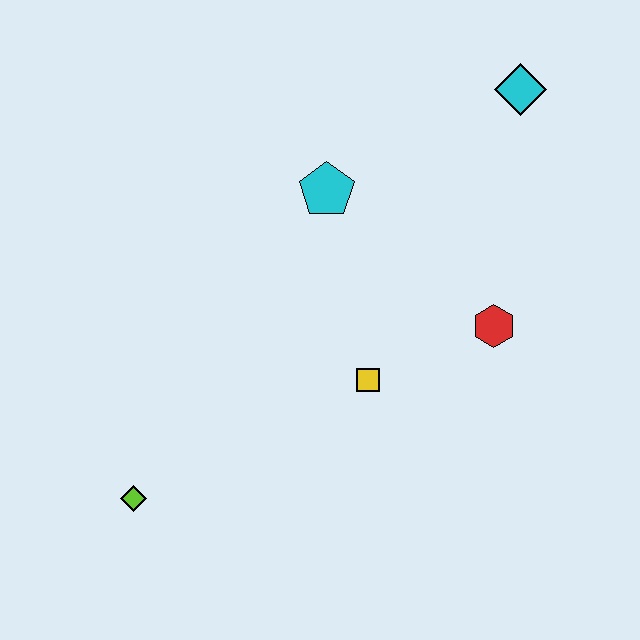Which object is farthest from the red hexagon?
The lime diamond is farthest from the red hexagon.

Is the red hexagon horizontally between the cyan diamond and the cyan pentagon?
Yes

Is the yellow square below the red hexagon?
Yes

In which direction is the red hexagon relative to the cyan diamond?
The red hexagon is below the cyan diamond.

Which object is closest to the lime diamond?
The yellow square is closest to the lime diamond.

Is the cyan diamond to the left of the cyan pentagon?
No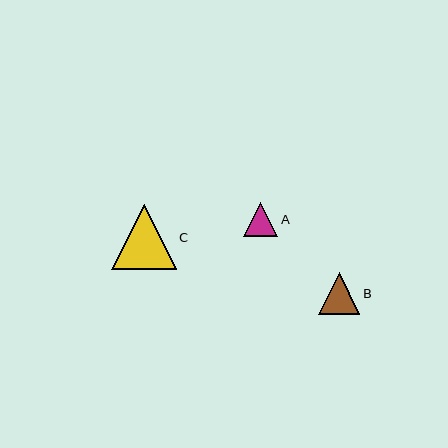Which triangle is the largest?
Triangle C is the largest with a size of approximately 64 pixels.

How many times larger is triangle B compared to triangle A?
Triangle B is approximately 1.2 times the size of triangle A.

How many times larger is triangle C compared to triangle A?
Triangle C is approximately 1.9 times the size of triangle A.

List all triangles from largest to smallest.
From largest to smallest: C, B, A.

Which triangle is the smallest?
Triangle A is the smallest with a size of approximately 34 pixels.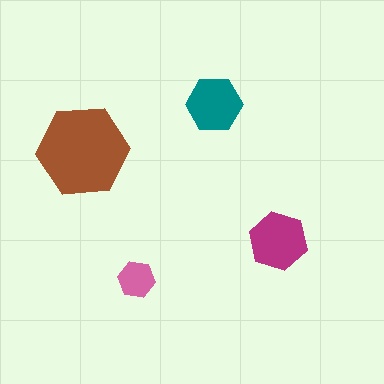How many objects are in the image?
There are 4 objects in the image.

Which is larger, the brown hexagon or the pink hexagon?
The brown one.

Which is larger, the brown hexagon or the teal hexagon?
The brown one.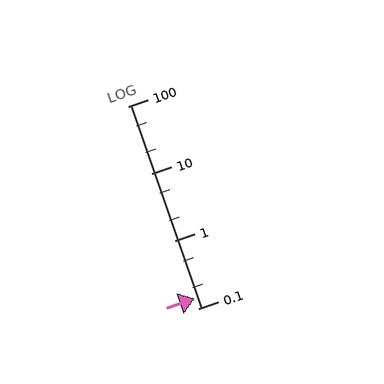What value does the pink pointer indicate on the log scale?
The pointer indicates approximately 0.14.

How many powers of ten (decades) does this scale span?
The scale spans 3 decades, from 0.1 to 100.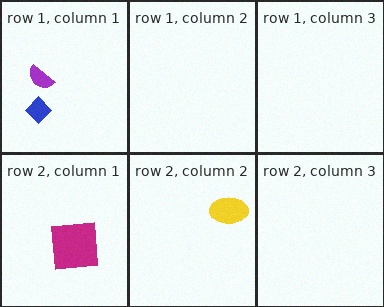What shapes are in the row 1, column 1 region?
The blue diamond, the purple semicircle.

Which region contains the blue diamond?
The row 1, column 1 region.